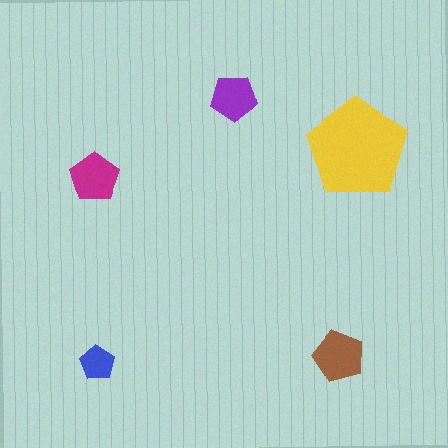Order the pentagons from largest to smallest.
the yellow one, the brown one, the magenta one, the purple one, the blue one.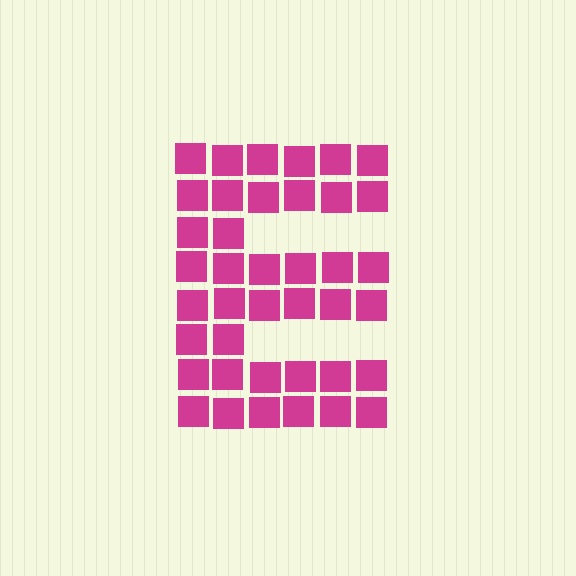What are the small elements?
The small elements are squares.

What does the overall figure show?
The overall figure shows the letter E.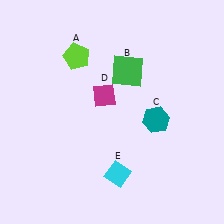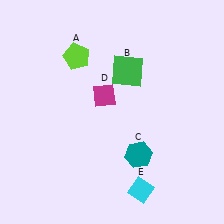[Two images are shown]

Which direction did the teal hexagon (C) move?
The teal hexagon (C) moved down.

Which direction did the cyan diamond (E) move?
The cyan diamond (E) moved right.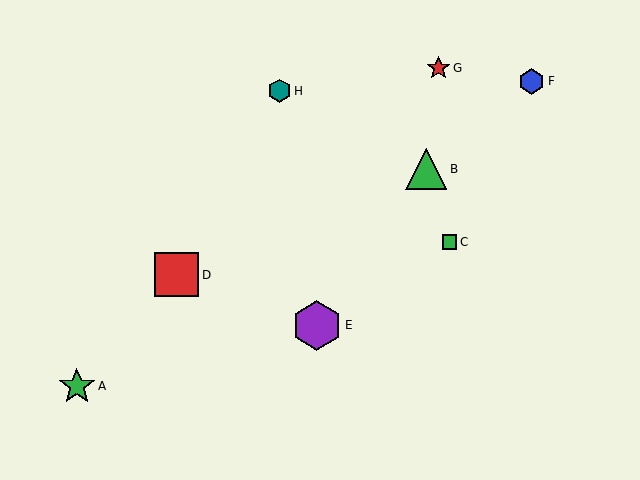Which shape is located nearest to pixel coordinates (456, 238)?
The green square (labeled C) at (449, 242) is nearest to that location.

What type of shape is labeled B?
Shape B is a green triangle.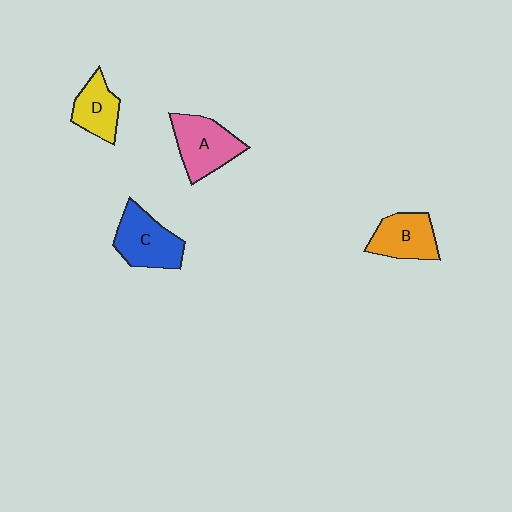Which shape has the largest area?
Shape A (pink).